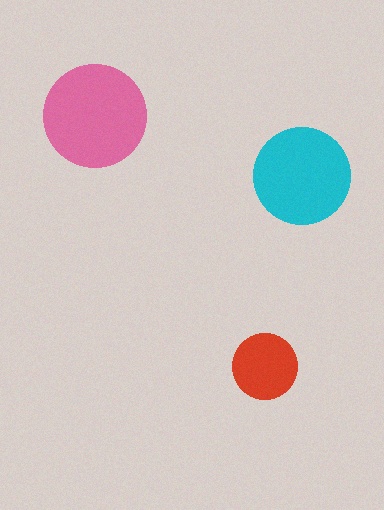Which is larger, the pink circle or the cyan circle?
The pink one.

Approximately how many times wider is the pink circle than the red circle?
About 1.5 times wider.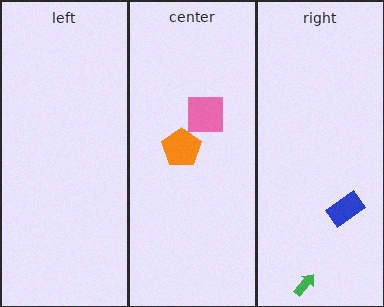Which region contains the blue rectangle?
The right region.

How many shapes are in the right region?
2.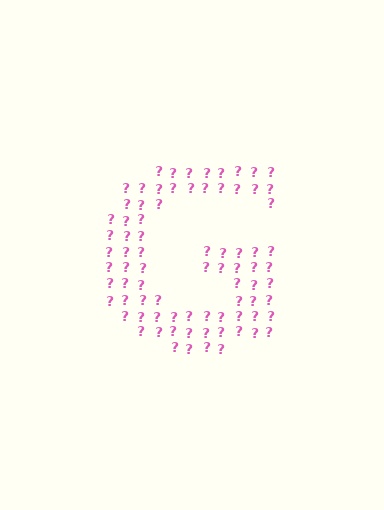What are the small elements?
The small elements are question marks.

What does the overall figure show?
The overall figure shows the letter G.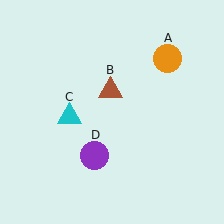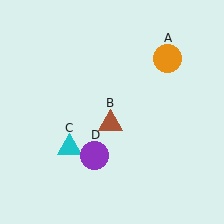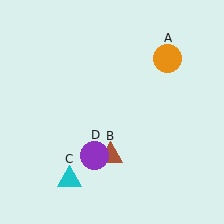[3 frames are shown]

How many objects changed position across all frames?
2 objects changed position: brown triangle (object B), cyan triangle (object C).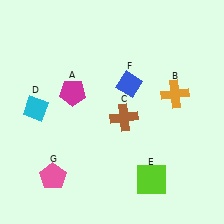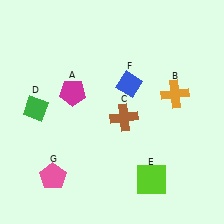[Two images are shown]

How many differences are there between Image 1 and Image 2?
There is 1 difference between the two images.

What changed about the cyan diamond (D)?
In Image 1, D is cyan. In Image 2, it changed to green.